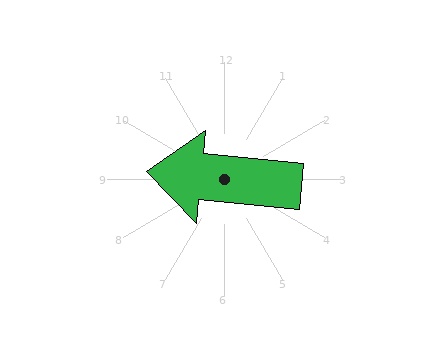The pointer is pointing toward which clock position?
Roughly 9 o'clock.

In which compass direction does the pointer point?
West.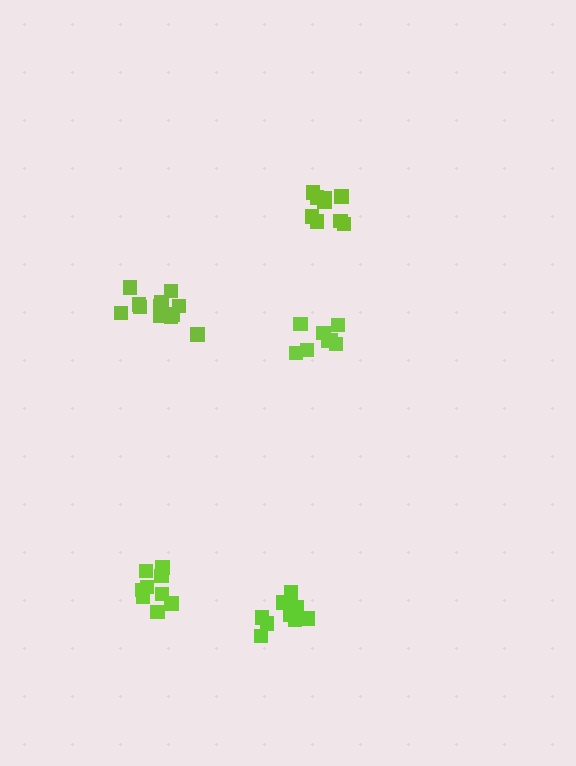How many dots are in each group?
Group 1: 8 dots, Group 2: 13 dots, Group 3: 9 dots, Group 4: 10 dots, Group 5: 9 dots (49 total).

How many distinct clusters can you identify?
There are 5 distinct clusters.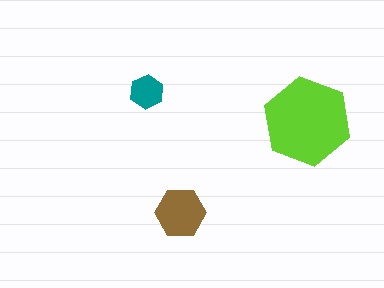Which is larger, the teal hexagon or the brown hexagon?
The brown one.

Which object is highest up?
The teal hexagon is topmost.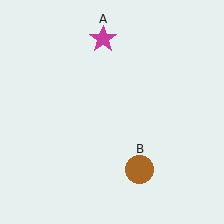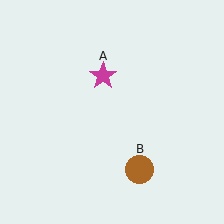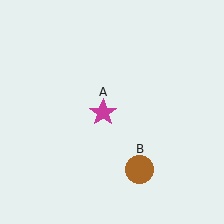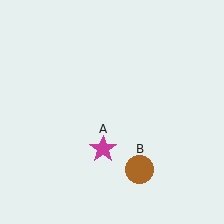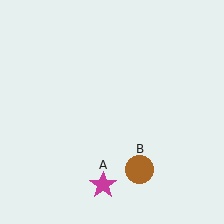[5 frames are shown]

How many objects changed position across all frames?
1 object changed position: magenta star (object A).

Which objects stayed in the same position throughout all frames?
Brown circle (object B) remained stationary.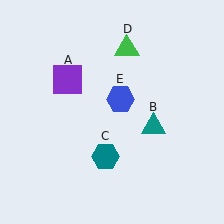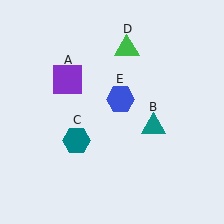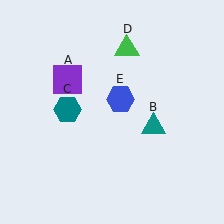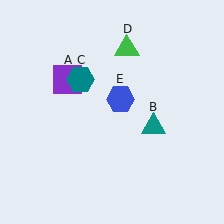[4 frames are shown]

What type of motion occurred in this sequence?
The teal hexagon (object C) rotated clockwise around the center of the scene.